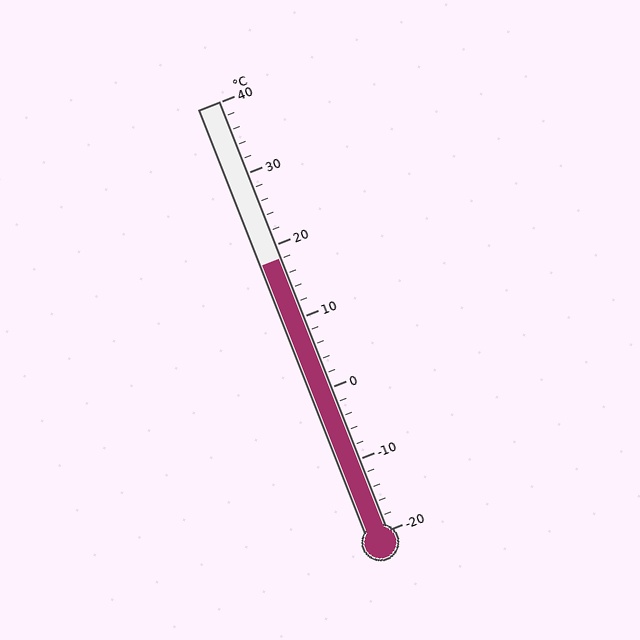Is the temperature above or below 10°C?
The temperature is above 10°C.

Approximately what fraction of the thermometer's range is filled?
The thermometer is filled to approximately 65% of its range.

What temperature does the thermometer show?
The thermometer shows approximately 18°C.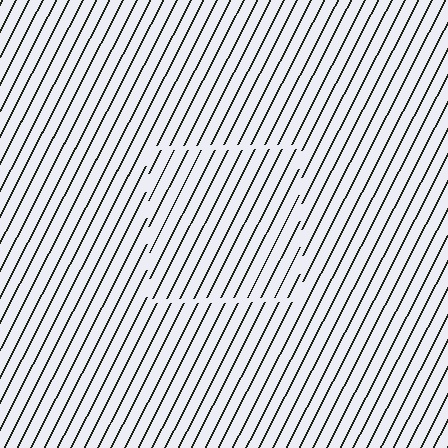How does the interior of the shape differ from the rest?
The interior of the shape contains the same grating, shifted by half a period — the contour is defined by the phase discontinuity where line-ends from the inner and outer gratings abut.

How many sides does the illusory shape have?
4 sides — the line-ends trace a square.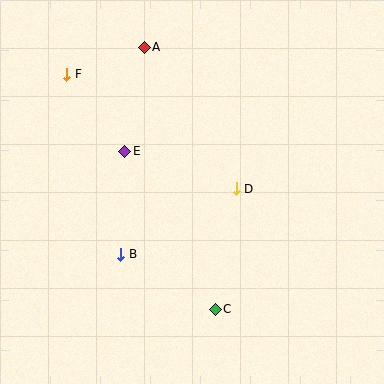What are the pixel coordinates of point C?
Point C is at (215, 309).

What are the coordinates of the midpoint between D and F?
The midpoint between D and F is at (152, 131).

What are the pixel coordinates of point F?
Point F is at (67, 74).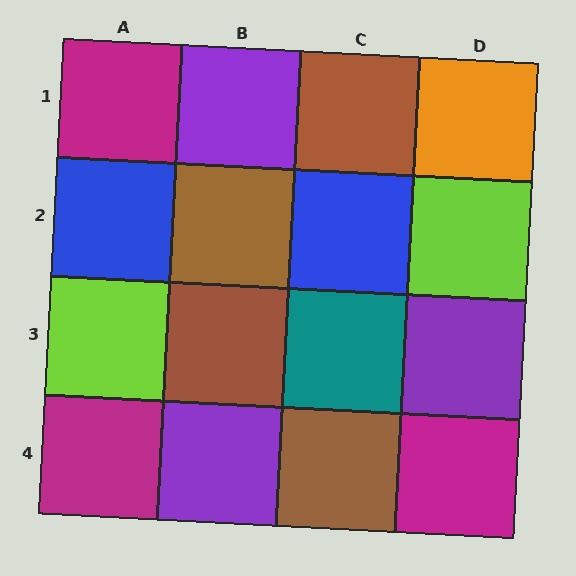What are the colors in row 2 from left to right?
Blue, brown, blue, lime.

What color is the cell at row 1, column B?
Purple.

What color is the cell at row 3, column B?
Brown.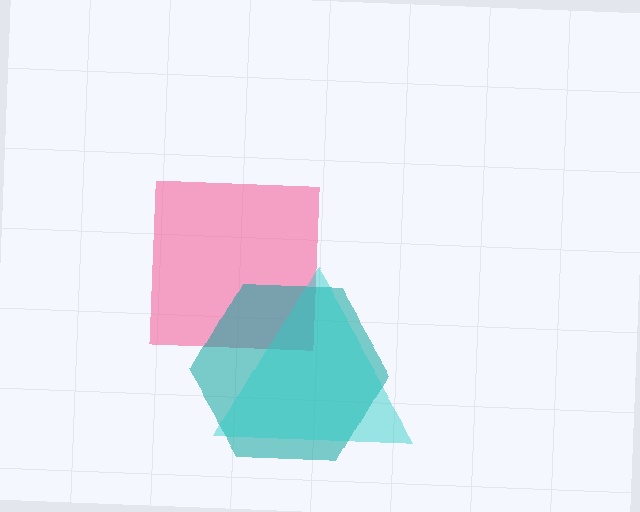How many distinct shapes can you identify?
There are 3 distinct shapes: a pink square, a teal hexagon, a cyan triangle.